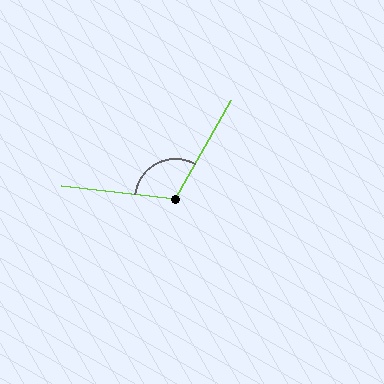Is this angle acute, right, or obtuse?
It is obtuse.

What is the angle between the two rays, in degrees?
Approximately 113 degrees.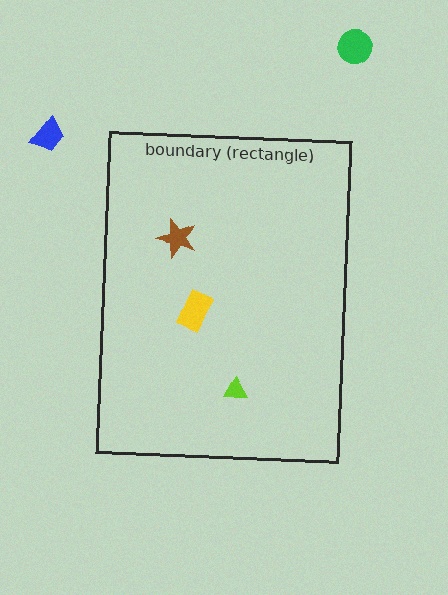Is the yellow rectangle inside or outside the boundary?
Inside.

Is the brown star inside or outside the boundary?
Inside.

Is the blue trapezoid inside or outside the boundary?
Outside.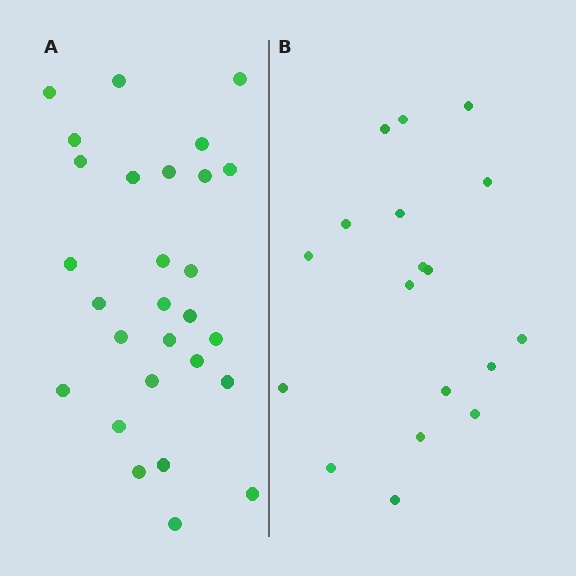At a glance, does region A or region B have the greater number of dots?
Region A (the left region) has more dots.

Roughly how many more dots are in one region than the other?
Region A has roughly 10 or so more dots than region B.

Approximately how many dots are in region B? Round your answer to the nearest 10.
About 20 dots. (The exact count is 18, which rounds to 20.)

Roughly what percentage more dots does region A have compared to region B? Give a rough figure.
About 55% more.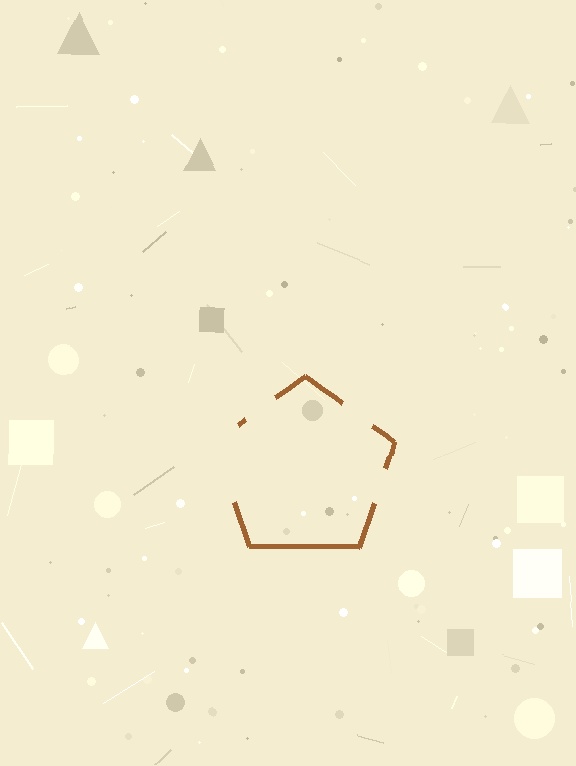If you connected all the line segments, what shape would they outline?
They would outline a pentagon.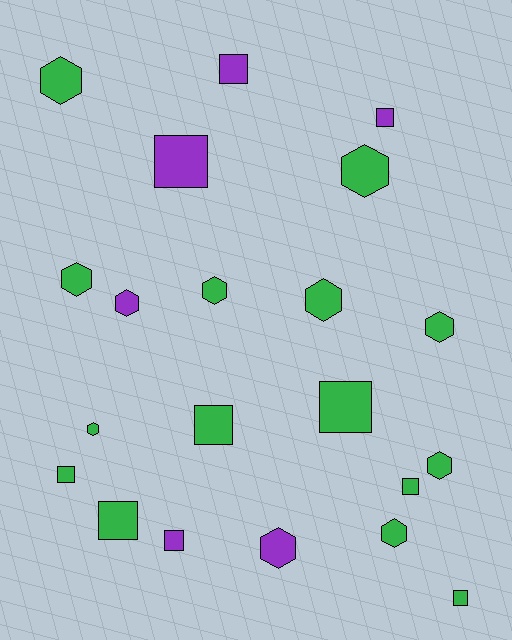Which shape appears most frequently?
Hexagon, with 11 objects.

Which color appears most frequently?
Green, with 15 objects.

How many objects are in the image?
There are 21 objects.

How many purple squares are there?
There are 4 purple squares.